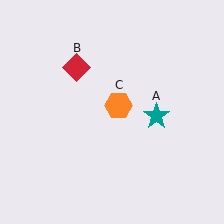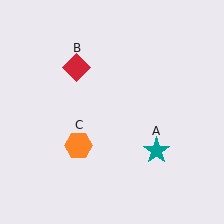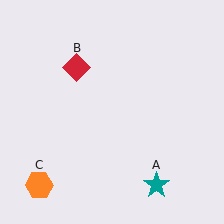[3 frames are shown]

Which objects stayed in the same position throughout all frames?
Red diamond (object B) remained stationary.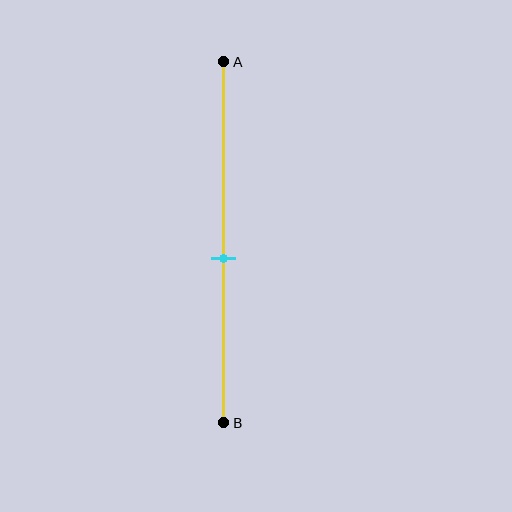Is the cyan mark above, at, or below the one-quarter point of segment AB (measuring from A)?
The cyan mark is below the one-quarter point of segment AB.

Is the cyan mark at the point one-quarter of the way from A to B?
No, the mark is at about 55% from A, not at the 25% one-quarter point.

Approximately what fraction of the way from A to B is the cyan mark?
The cyan mark is approximately 55% of the way from A to B.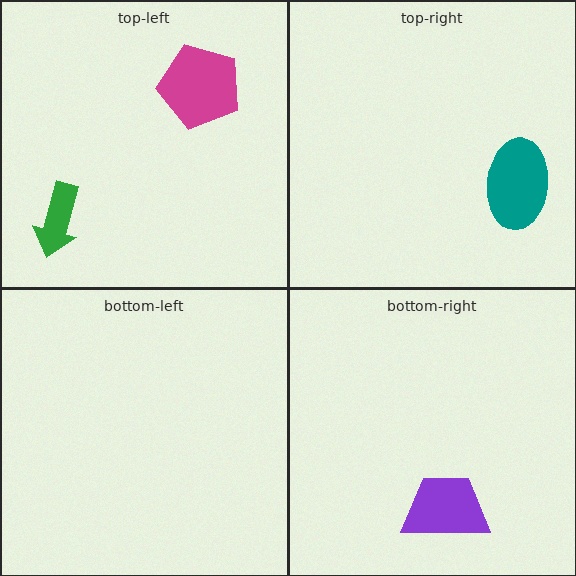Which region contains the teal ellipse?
The top-right region.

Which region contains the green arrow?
The top-left region.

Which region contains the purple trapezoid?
The bottom-right region.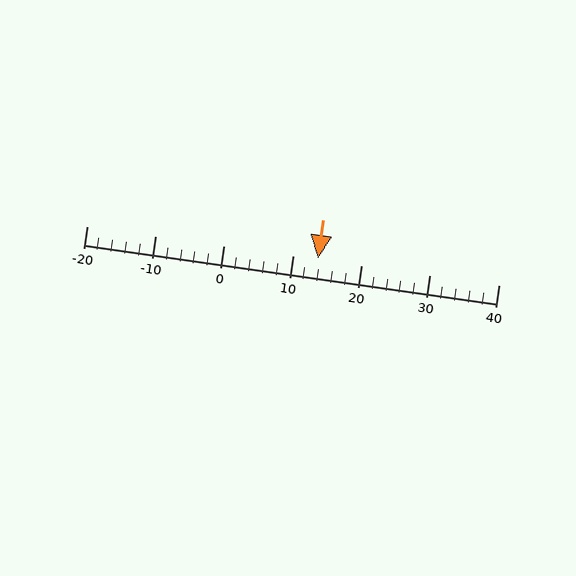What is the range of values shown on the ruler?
The ruler shows values from -20 to 40.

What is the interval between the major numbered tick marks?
The major tick marks are spaced 10 units apart.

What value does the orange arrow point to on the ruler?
The orange arrow points to approximately 14.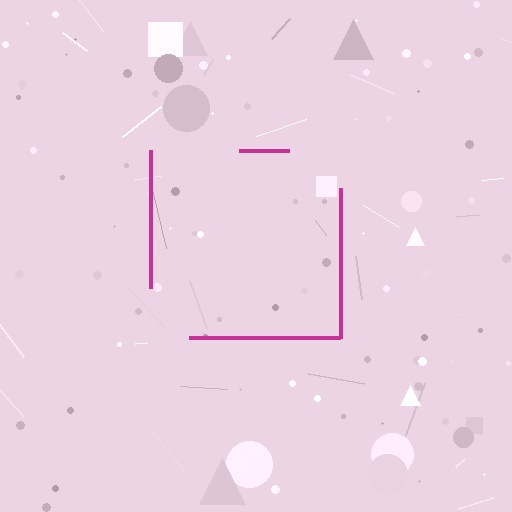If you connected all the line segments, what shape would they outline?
They would outline a square.